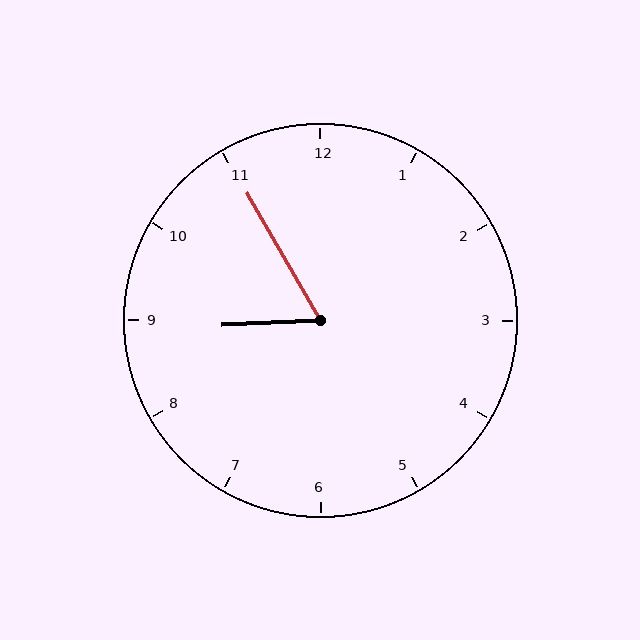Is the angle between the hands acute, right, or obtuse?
It is acute.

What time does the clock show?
8:55.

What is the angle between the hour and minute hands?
Approximately 62 degrees.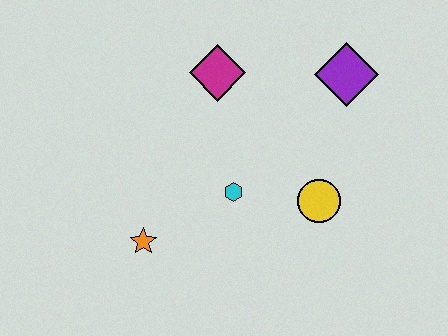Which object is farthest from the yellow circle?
The orange star is farthest from the yellow circle.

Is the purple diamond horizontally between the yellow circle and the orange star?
No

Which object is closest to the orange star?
The cyan hexagon is closest to the orange star.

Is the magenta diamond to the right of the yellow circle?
No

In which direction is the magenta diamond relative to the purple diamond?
The magenta diamond is to the left of the purple diamond.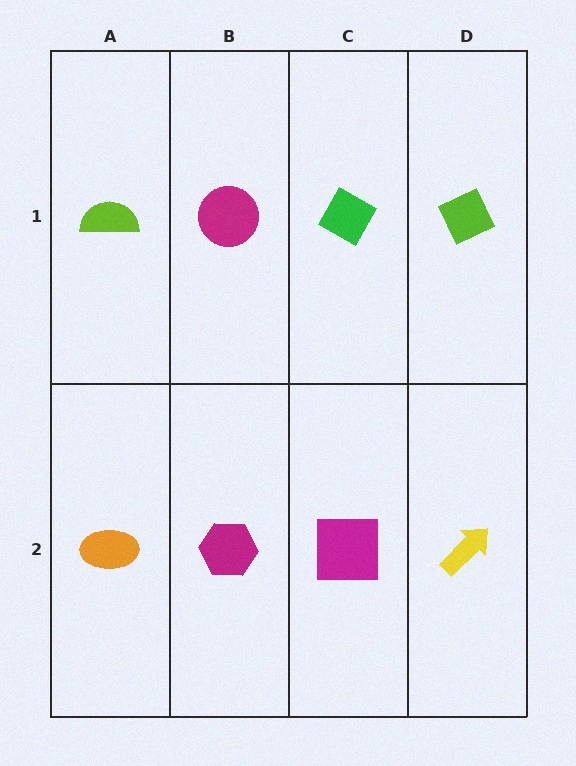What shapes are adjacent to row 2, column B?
A magenta circle (row 1, column B), an orange ellipse (row 2, column A), a magenta square (row 2, column C).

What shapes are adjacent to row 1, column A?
An orange ellipse (row 2, column A), a magenta circle (row 1, column B).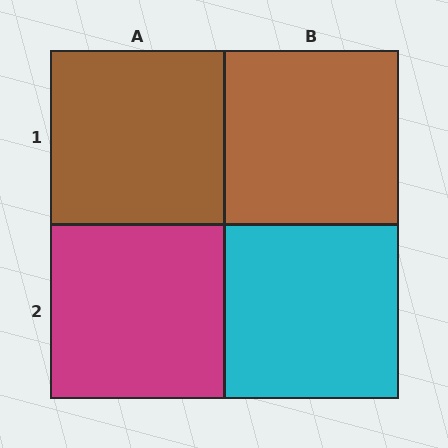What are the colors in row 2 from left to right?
Magenta, cyan.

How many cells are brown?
2 cells are brown.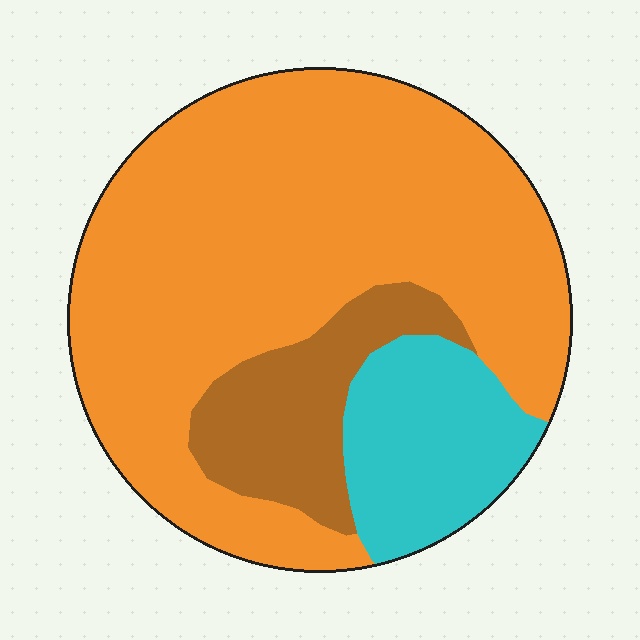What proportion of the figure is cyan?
Cyan takes up less than a sixth of the figure.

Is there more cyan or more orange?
Orange.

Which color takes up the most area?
Orange, at roughly 70%.